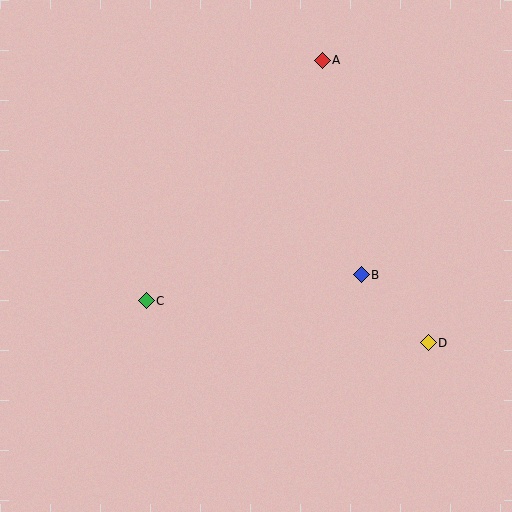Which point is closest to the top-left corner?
Point A is closest to the top-left corner.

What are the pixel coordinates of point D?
Point D is at (428, 343).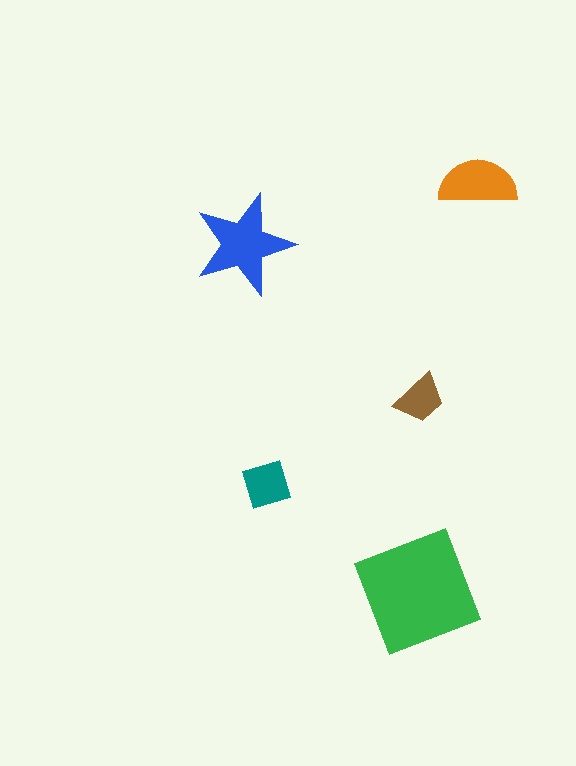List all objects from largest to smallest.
The green square, the blue star, the orange semicircle, the teal diamond, the brown trapezoid.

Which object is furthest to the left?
The blue star is leftmost.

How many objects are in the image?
There are 5 objects in the image.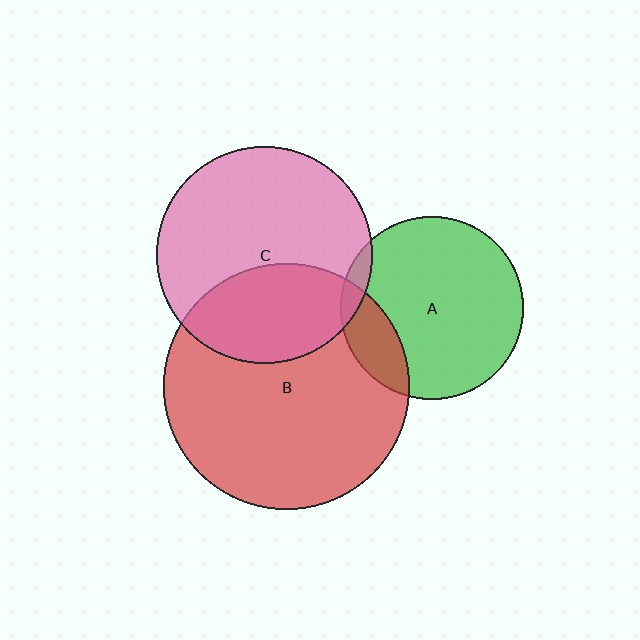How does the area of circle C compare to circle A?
Approximately 1.4 times.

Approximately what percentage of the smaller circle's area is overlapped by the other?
Approximately 5%.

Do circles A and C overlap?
Yes.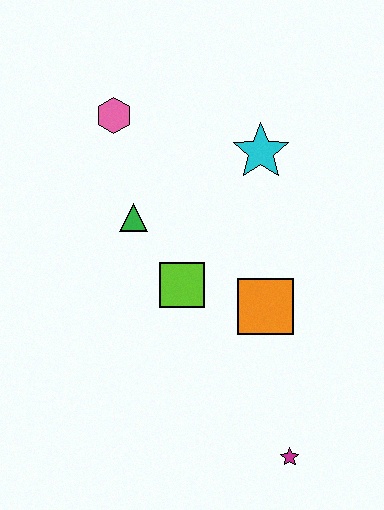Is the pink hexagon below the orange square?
No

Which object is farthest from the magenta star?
The pink hexagon is farthest from the magenta star.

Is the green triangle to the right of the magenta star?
No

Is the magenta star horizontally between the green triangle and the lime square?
No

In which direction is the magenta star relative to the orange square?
The magenta star is below the orange square.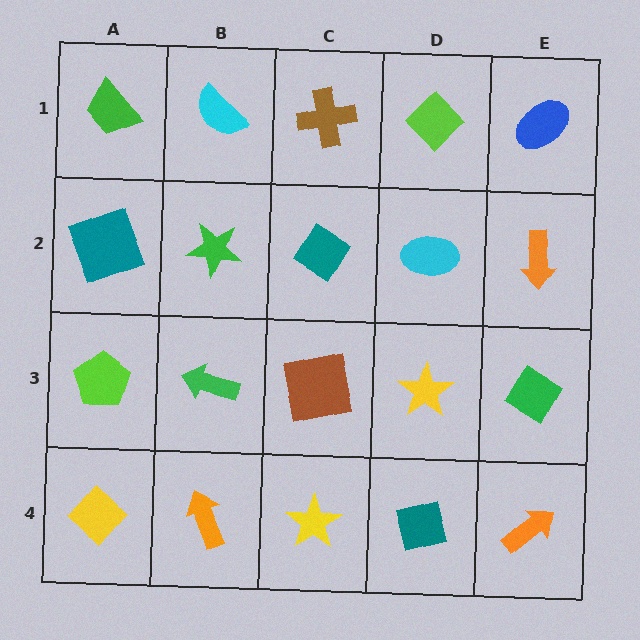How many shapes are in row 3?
5 shapes.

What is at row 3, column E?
A green diamond.